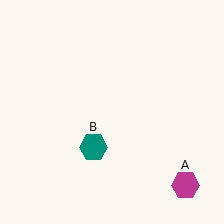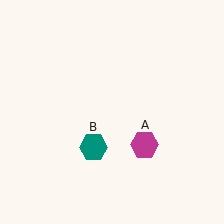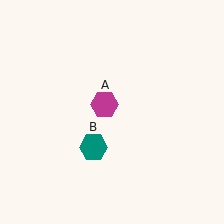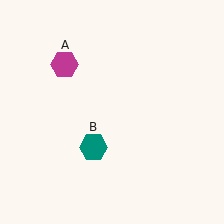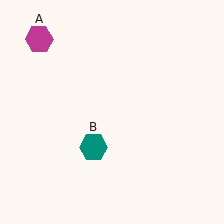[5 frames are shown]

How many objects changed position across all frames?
1 object changed position: magenta hexagon (object A).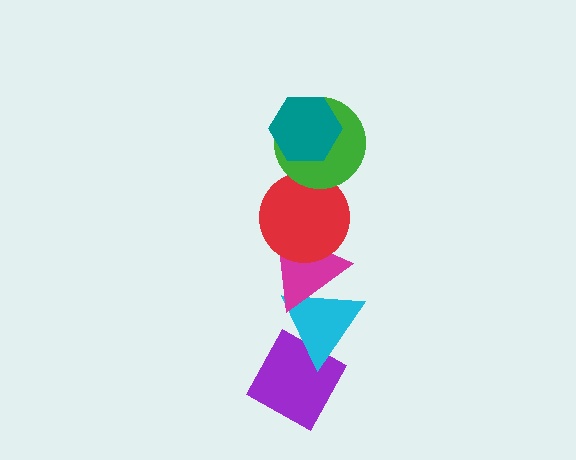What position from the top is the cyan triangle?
The cyan triangle is 5th from the top.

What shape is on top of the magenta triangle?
The red circle is on top of the magenta triangle.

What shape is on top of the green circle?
The teal hexagon is on top of the green circle.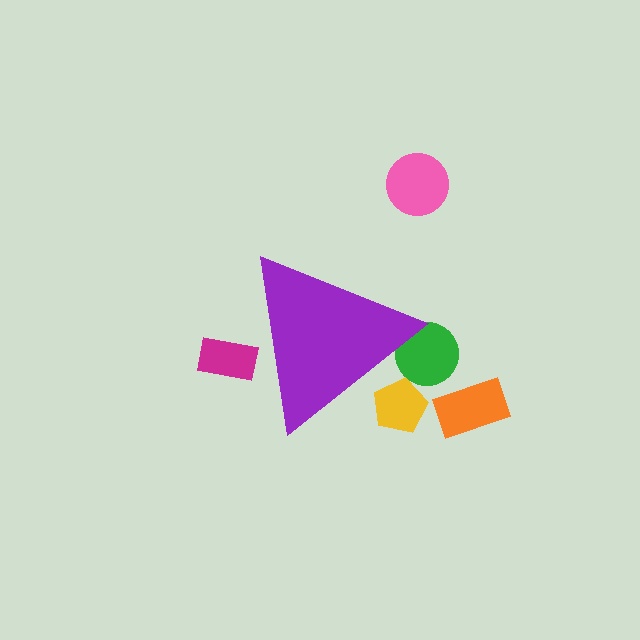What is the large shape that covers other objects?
A purple triangle.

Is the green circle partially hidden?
Yes, the green circle is partially hidden behind the purple triangle.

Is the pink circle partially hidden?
No, the pink circle is fully visible.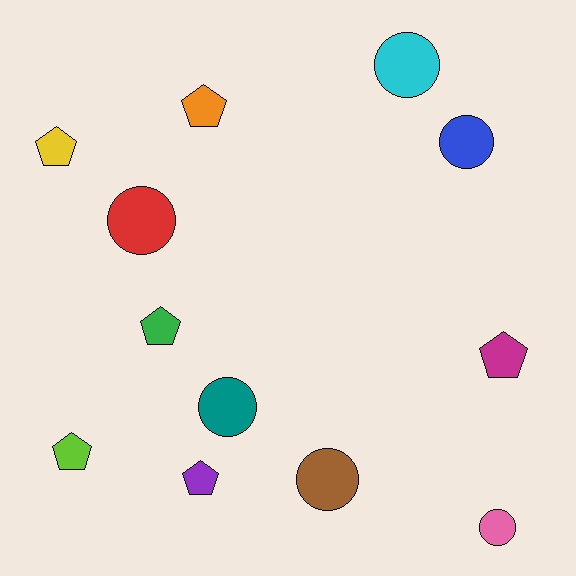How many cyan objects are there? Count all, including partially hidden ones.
There is 1 cyan object.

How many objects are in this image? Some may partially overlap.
There are 12 objects.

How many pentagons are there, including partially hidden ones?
There are 6 pentagons.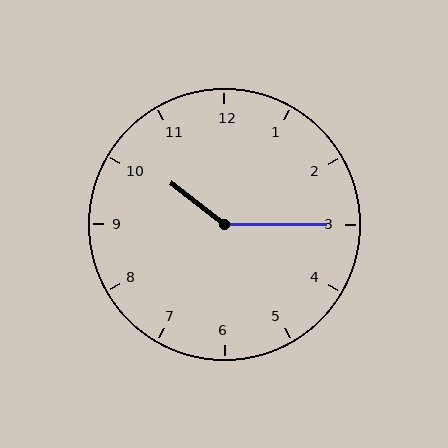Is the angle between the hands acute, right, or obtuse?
It is obtuse.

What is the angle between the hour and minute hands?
Approximately 142 degrees.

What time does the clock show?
10:15.